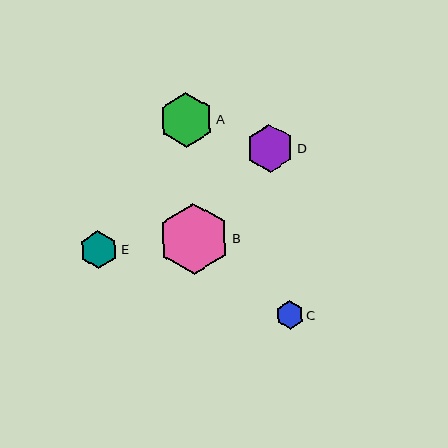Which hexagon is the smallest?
Hexagon C is the smallest with a size of approximately 28 pixels.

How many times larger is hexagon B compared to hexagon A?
Hexagon B is approximately 1.3 times the size of hexagon A.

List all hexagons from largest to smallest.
From largest to smallest: B, A, D, E, C.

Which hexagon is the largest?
Hexagon B is the largest with a size of approximately 72 pixels.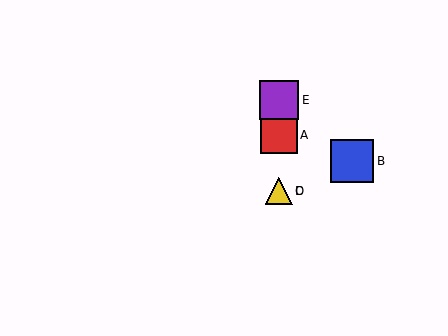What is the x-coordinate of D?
Object D is at x≈279.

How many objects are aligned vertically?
4 objects (A, C, D, E) are aligned vertically.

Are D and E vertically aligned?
Yes, both are at x≈279.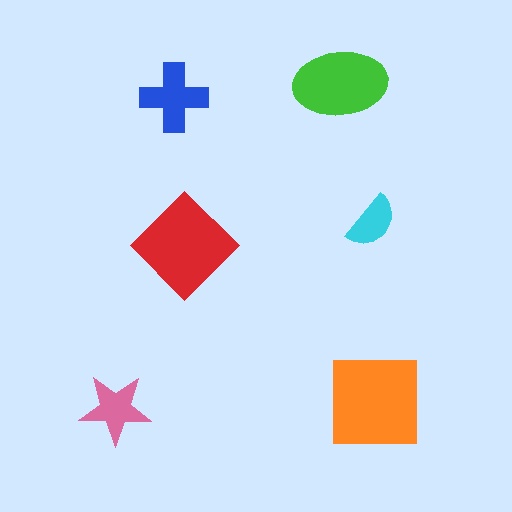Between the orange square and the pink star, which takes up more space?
The orange square.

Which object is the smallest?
The cyan semicircle.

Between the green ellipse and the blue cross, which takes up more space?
The green ellipse.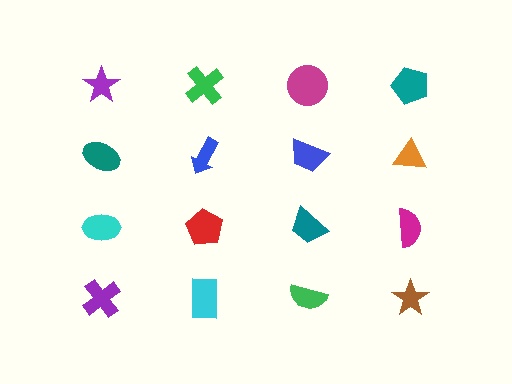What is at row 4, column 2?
A cyan rectangle.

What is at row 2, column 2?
A blue arrow.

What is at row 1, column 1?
A purple star.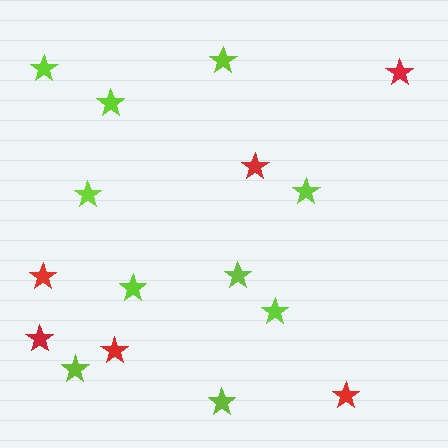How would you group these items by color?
There are 2 groups: one group of red stars (6) and one group of lime stars (10).